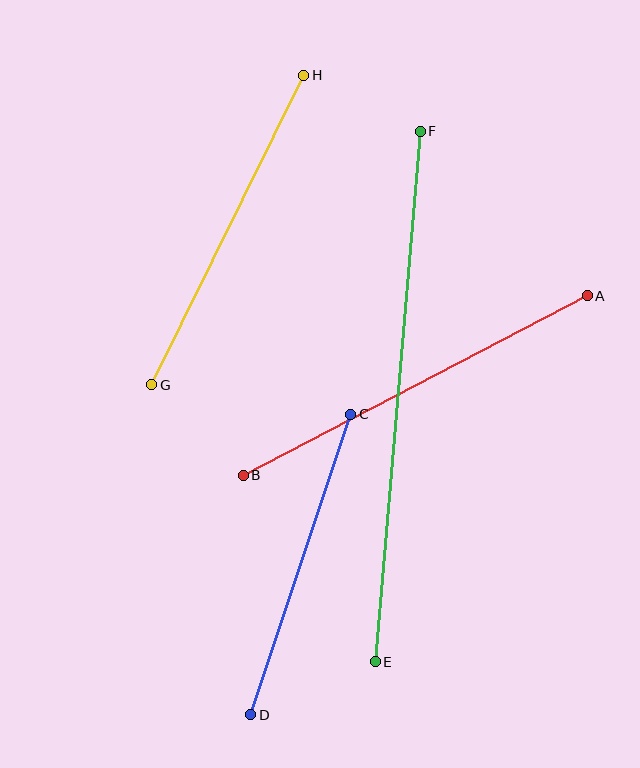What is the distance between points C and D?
The distance is approximately 317 pixels.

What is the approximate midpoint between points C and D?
The midpoint is at approximately (301, 564) pixels.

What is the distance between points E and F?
The distance is approximately 532 pixels.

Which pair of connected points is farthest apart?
Points E and F are farthest apart.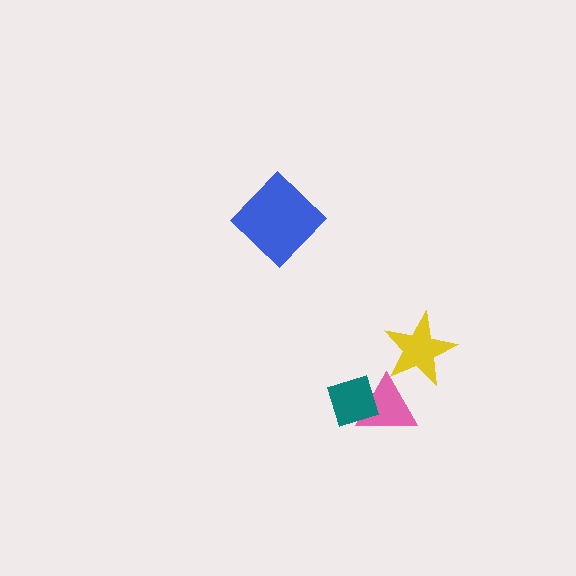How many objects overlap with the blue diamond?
0 objects overlap with the blue diamond.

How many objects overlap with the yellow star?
1 object overlaps with the yellow star.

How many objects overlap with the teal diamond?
1 object overlaps with the teal diamond.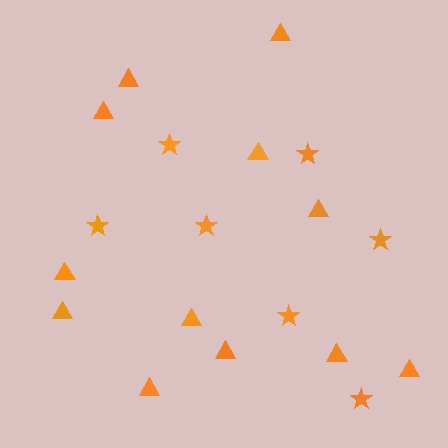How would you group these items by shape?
There are 2 groups: one group of stars (7) and one group of triangles (12).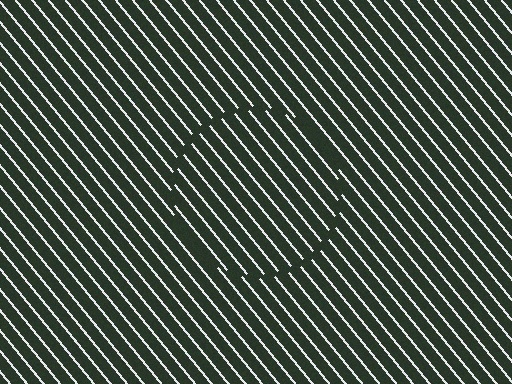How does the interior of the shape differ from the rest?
The interior of the shape contains the same grating, shifted by half a period — the contour is defined by the phase discontinuity where line-ends from the inner and outer gratings abut.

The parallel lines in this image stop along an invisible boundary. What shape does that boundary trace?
An illusory circle. The interior of the shape contains the same grating, shifted by half a period — the contour is defined by the phase discontinuity where line-ends from the inner and outer gratings abut.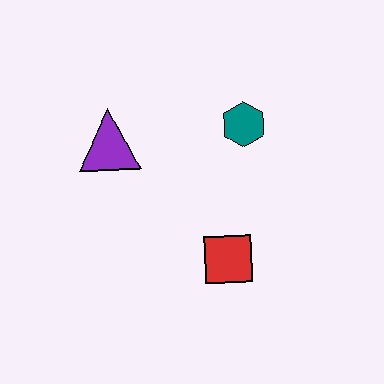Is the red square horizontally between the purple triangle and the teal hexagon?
Yes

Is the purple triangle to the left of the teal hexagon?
Yes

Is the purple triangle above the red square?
Yes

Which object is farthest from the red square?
The purple triangle is farthest from the red square.